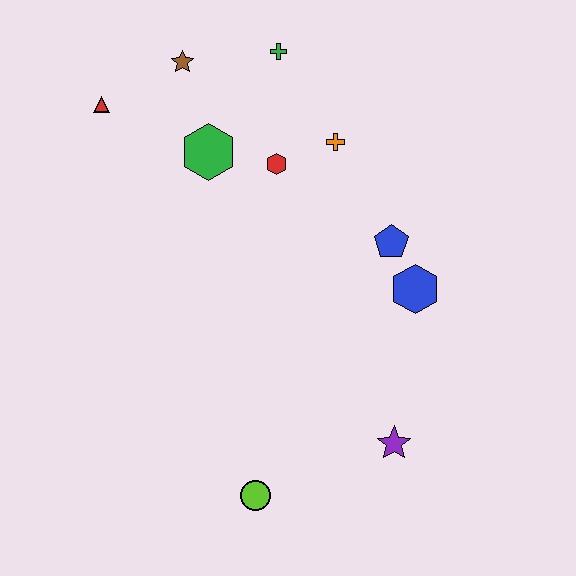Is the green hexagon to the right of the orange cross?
No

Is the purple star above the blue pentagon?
No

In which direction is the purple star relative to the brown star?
The purple star is below the brown star.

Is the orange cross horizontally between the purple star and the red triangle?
Yes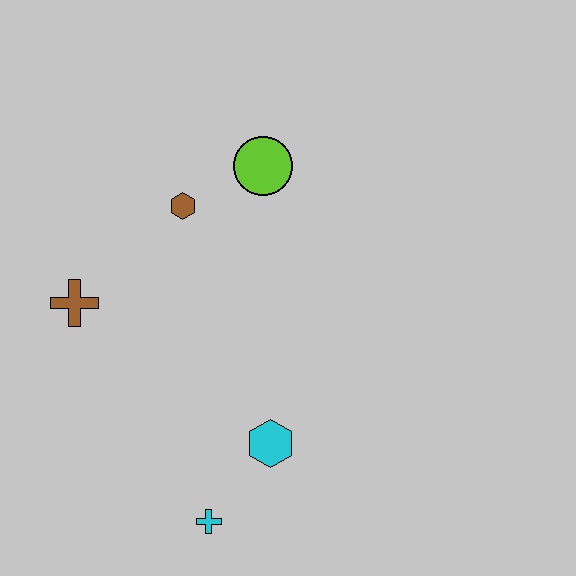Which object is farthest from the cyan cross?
The lime circle is farthest from the cyan cross.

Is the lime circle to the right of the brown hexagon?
Yes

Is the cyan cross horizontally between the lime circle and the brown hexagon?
Yes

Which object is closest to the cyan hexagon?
The cyan cross is closest to the cyan hexagon.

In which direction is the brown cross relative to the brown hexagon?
The brown cross is to the left of the brown hexagon.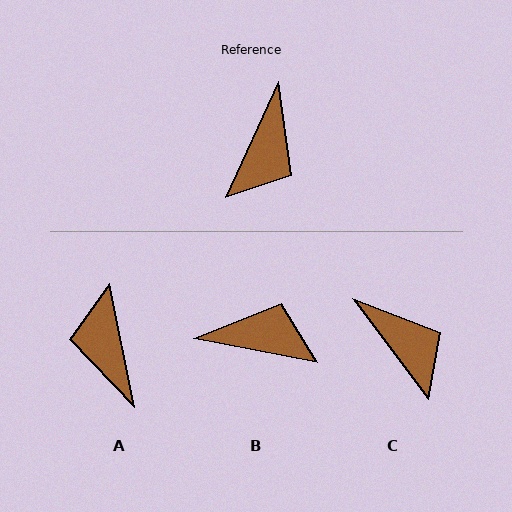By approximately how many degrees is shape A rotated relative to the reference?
Approximately 144 degrees clockwise.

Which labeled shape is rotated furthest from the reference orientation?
A, about 144 degrees away.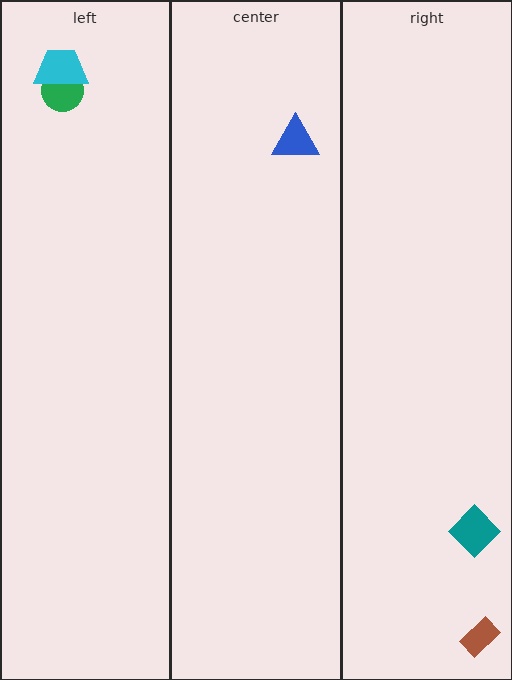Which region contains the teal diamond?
The right region.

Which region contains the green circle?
The left region.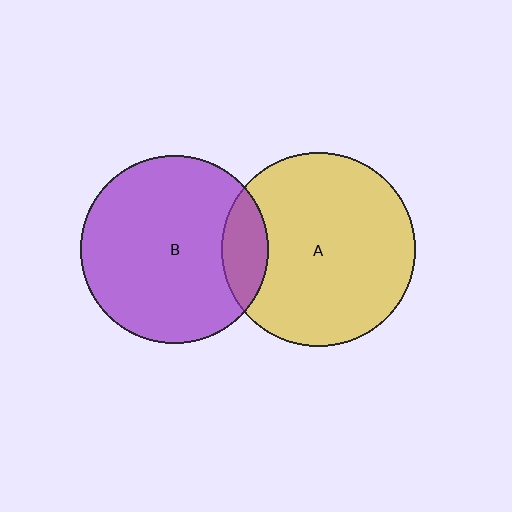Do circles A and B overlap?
Yes.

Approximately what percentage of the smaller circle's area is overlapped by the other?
Approximately 15%.